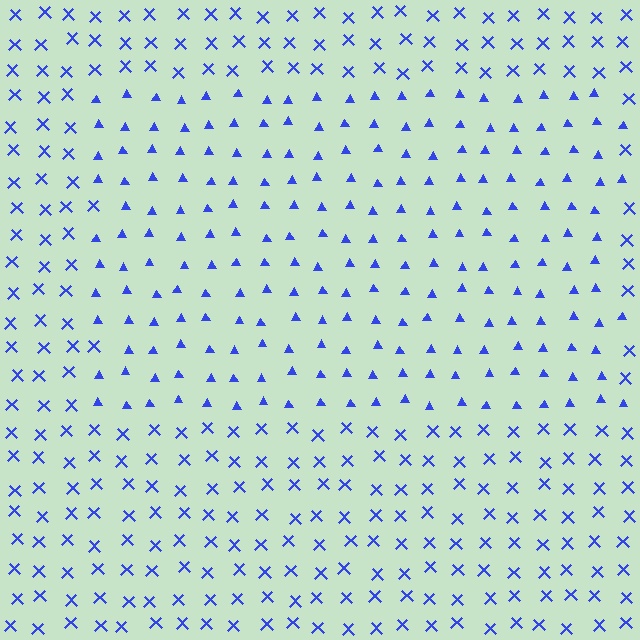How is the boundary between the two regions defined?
The boundary is defined by a change in element shape: triangles inside vs. X marks outside. All elements share the same color and spacing.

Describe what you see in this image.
The image is filled with small blue elements arranged in a uniform grid. A rectangle-shaped region contains triangles, while the surrounding area contains X marks. The boundary is defined purely by the change in element shape.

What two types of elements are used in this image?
The image uses triangles inside the rectangle region and X marks outside it.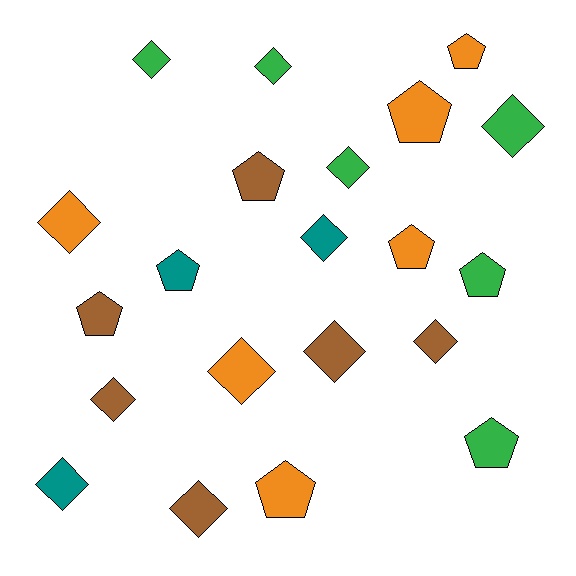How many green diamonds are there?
There are 4 green diamonds.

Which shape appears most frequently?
Diamond, with 12 objects.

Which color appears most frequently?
Green, with 6 objects.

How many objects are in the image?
There are 21 objects.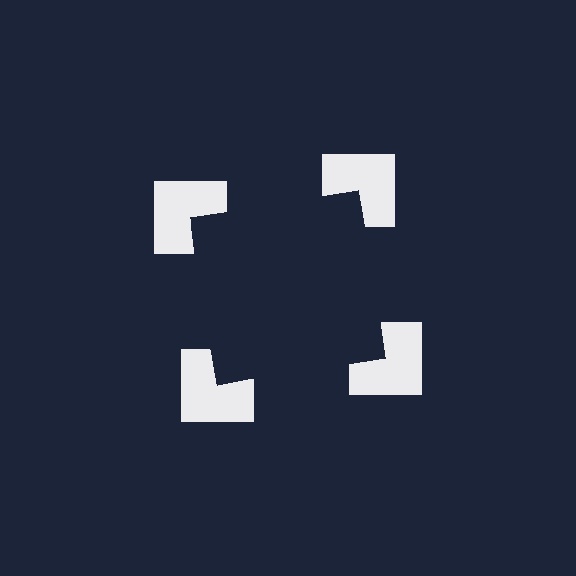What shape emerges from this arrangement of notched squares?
An illusory square — its edges are inferred from the aligned wedge cuts in the notched squares, not physically drawn.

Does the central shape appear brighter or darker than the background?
It typically appears slightly darker than the background, even though no actual brightness change is drawn.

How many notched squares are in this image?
There are 4 — one at each vertex of the illusory square.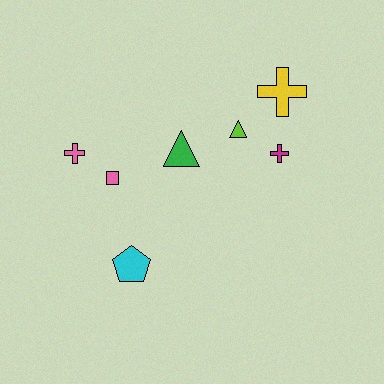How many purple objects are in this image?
There are no purple objects.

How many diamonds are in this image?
There are no diamonds.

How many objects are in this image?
There are 7 objects.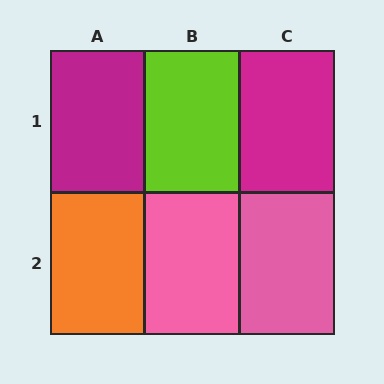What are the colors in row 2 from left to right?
Orange, pink, pink.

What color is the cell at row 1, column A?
Magenta.